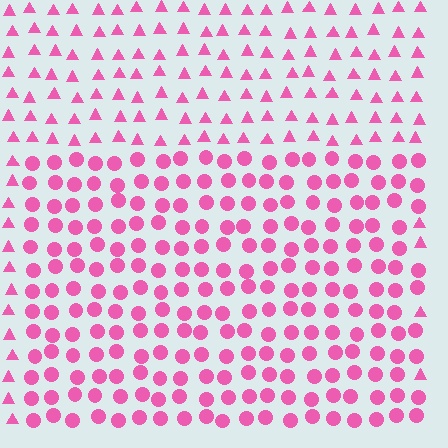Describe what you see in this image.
The image is filled with small pink elements arranged in a uniform grid. A rectangle-shaped region contains circles, while the surrounding area contains triangles. The boundary is defined purely by the change in element shape.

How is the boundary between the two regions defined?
The boundary is defined by a change in element shape: circles inside vs. triangles outside. All elements share the same color and spacing.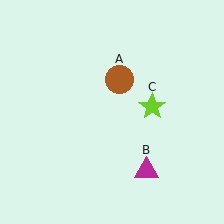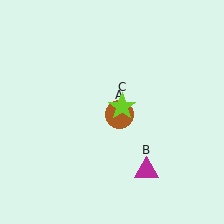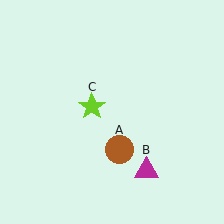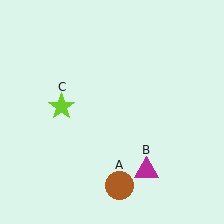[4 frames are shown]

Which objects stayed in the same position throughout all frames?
Magenta triangle (object B) remained stationary.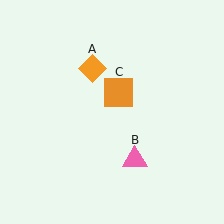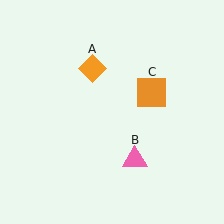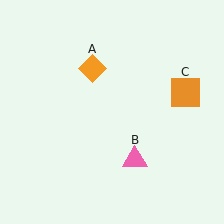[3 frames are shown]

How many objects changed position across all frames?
1 object changed position: orange square (object C).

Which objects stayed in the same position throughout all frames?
Orange diamond (object A) and pink triangle (object B) remained stationary.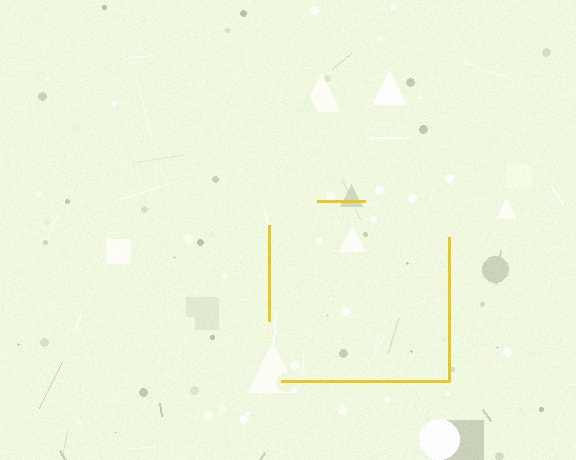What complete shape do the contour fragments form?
The contour fragments form a square.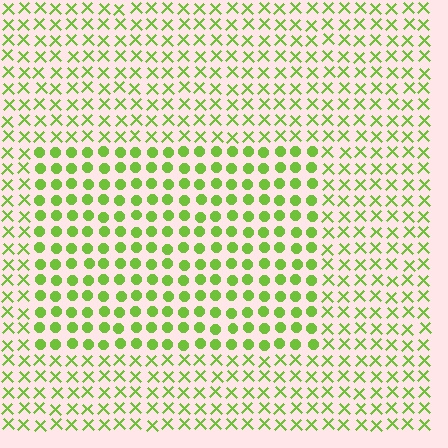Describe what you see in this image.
The image is filled with small lime elements arranged in a uniform grid. A rectangle-shaped region contains circles, while the surrounding area contains X marks. The boundary is defined purely by the change in element shape.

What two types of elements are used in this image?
The image uses circles inside the rectangle region and X marks outside it.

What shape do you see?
I see a rectangle.